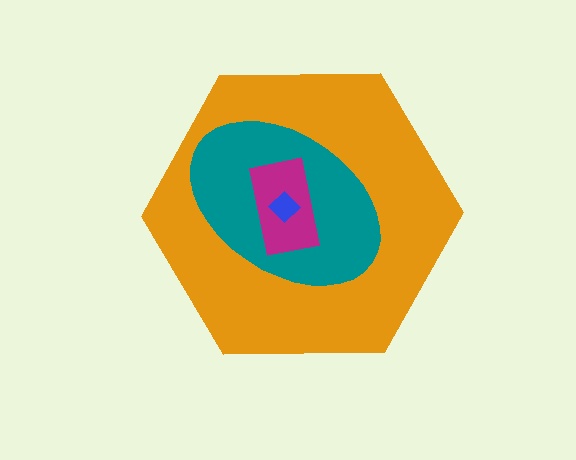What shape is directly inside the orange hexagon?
The teal ellipse.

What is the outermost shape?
The orange hexagon.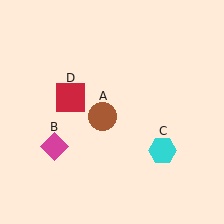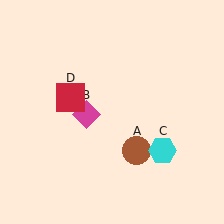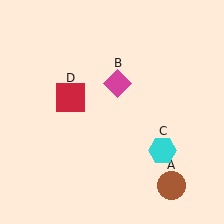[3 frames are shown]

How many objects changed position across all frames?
2 objects changed position: brown circle (object A), magenta diamond (object B).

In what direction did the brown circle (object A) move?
The brown circle (object A) moved down and to the right.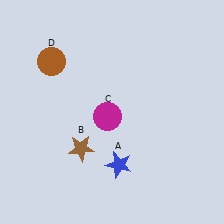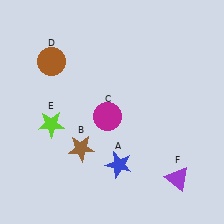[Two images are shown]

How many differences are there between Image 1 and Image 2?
There are 2 differences between the two images.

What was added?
A lime star (E), a purple triangle (F) were added in Image 2.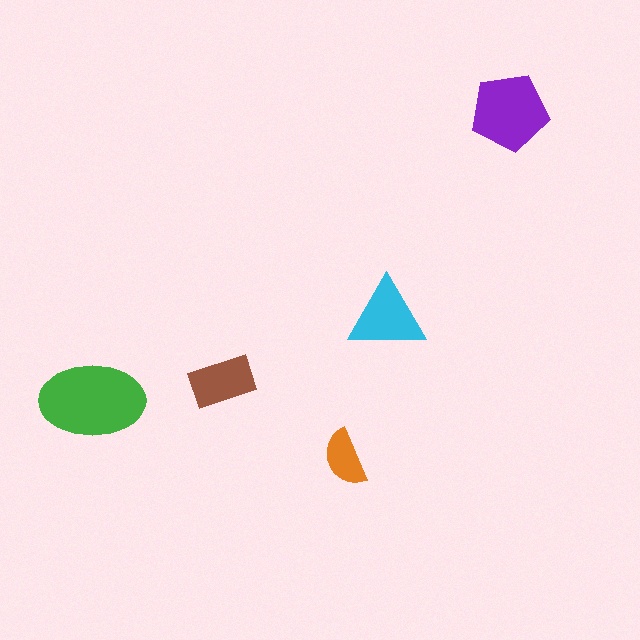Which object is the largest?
The green ellipse.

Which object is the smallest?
The orange semicircle.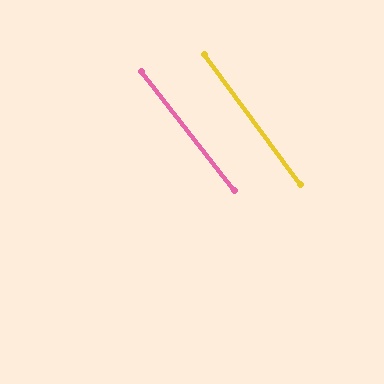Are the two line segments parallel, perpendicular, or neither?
Parallel — their directions differ by only 1.4°.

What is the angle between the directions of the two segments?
Approximately 1 degree.